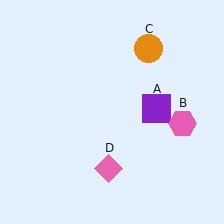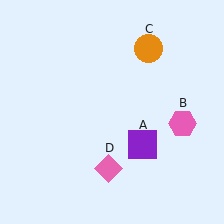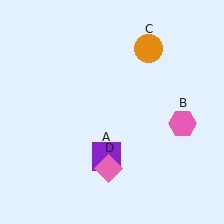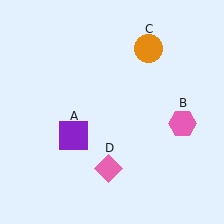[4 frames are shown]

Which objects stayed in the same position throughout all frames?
Pink hexagon (object B) and orange circle (object C) and pink diamond (object D) remained stationary.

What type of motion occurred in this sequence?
The purple square (object A) rotated clockwise around the center of the scene.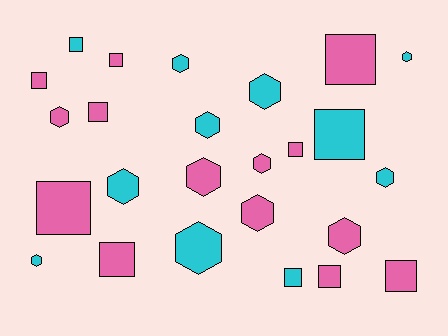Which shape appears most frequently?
Hexagon, with 13 objects.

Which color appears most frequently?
Pink, with 14 objects.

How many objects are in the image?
There are 25 objects.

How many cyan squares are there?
There are 3 cyan squares.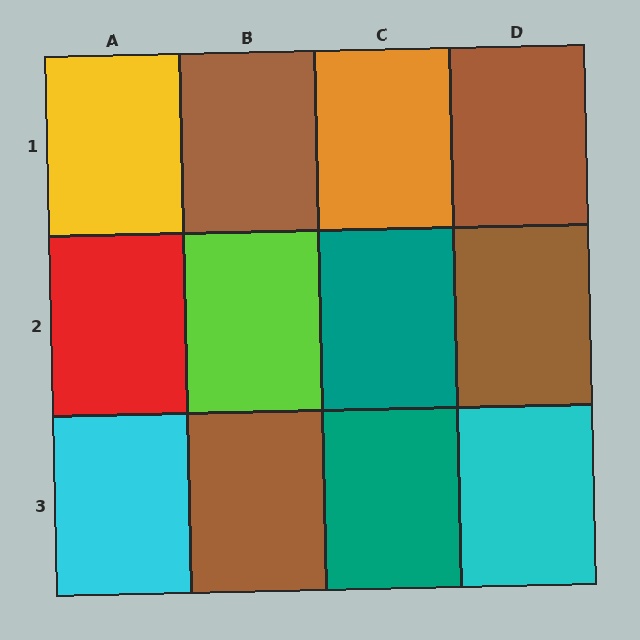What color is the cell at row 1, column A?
Yellow.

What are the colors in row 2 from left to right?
Red, lime, teal, brown.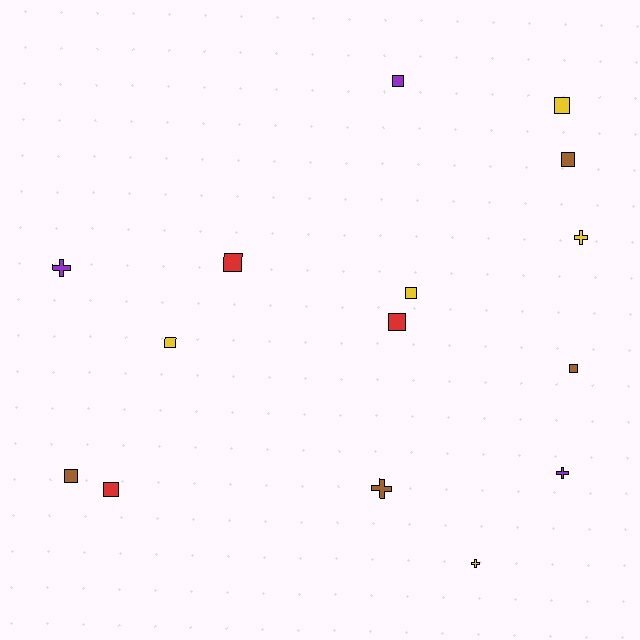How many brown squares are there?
There are 3 brown squares.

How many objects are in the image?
There are 15 objects.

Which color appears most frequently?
Yellow, with 5 objects.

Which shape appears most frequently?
Square, with 10 objects.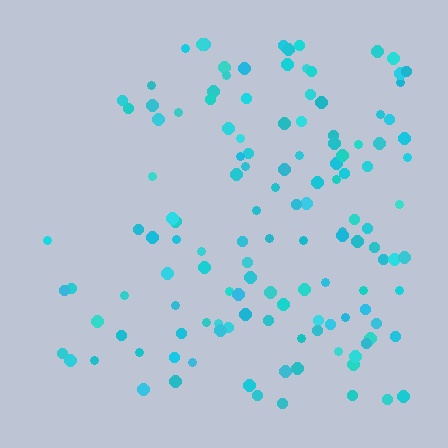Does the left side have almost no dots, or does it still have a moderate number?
Still a moderate number, just noticeably fewer than the right.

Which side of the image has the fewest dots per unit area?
The left.